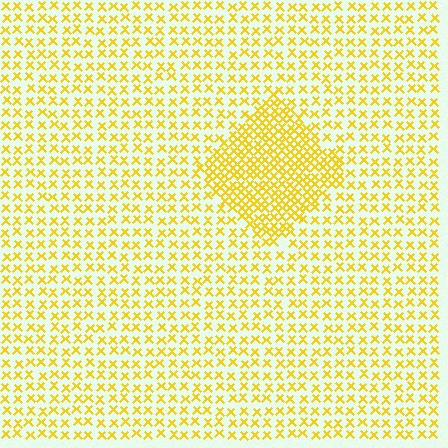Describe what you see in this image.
The image contains small yellow elements arranged at two different densities. A diamond-shaped region is visible where the elements are more densely packed than the surrounding area.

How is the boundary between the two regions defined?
The boundary is defined by a change in element density (approximately 2.1x ratio). All elements are the same color, size, and shape.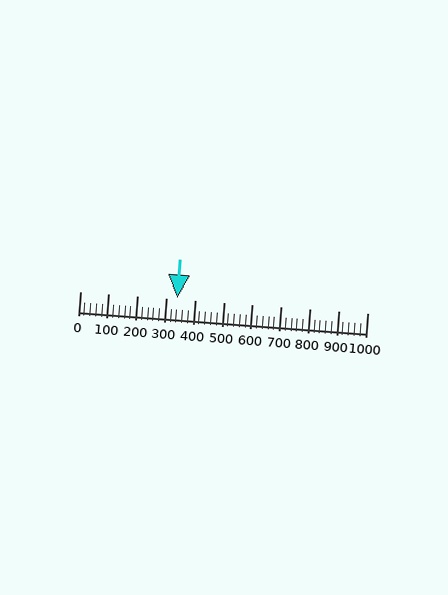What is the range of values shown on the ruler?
The ruler shows values from 0 to 1000.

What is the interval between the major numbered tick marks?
The major tick marks are spaced 100 units apart.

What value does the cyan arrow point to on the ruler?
The cyan arrow points to approximately 340.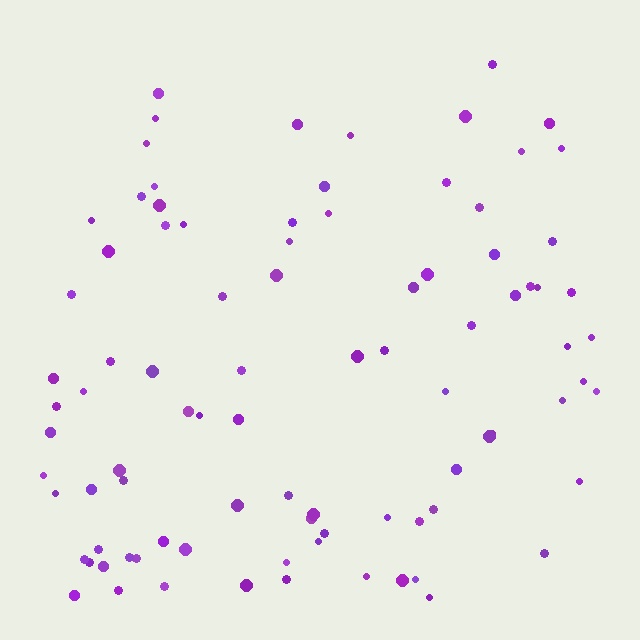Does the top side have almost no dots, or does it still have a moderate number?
Still a moderate number, just noticeably fewer than the bottom.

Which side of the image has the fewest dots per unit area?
The top.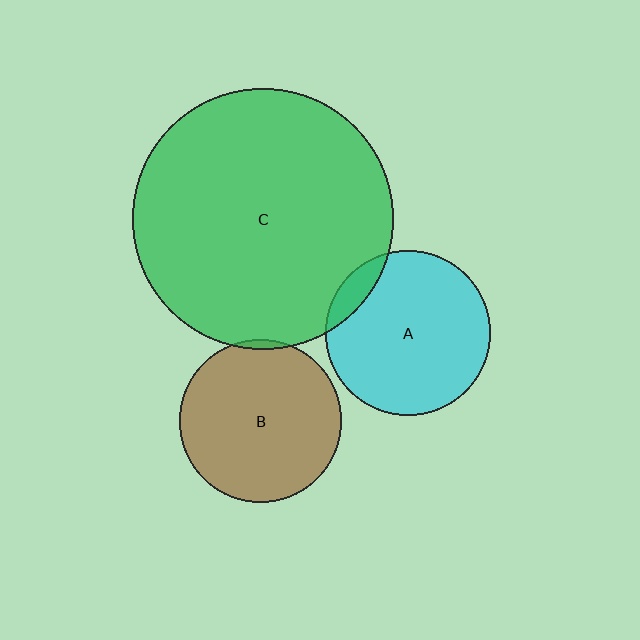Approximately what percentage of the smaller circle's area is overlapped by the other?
Approximately 5%.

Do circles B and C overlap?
Yes.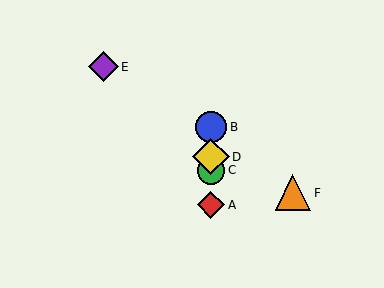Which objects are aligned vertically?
Objects A, B, C, D are aligned vertically.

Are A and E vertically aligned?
No, A is at x≈211 and E is at x≈103.